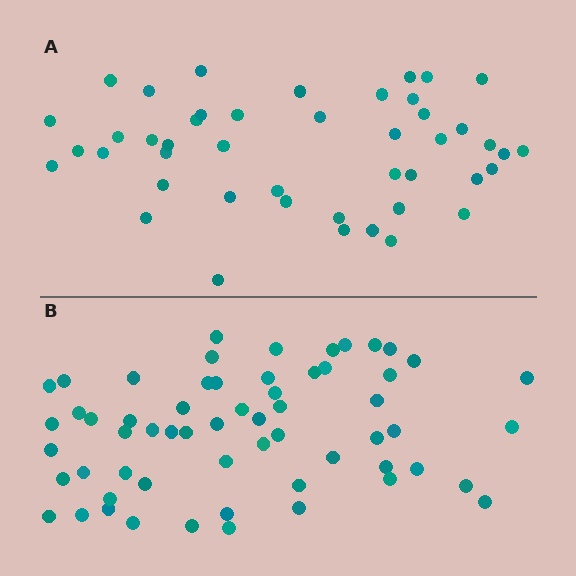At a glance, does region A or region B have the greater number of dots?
Region B (the bottom region) has more dots.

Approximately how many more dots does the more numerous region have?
Region B has approximately 15 more dots than region A.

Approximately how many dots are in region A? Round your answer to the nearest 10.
About 40 dots. (The exact count is 45, which rounds to 40.)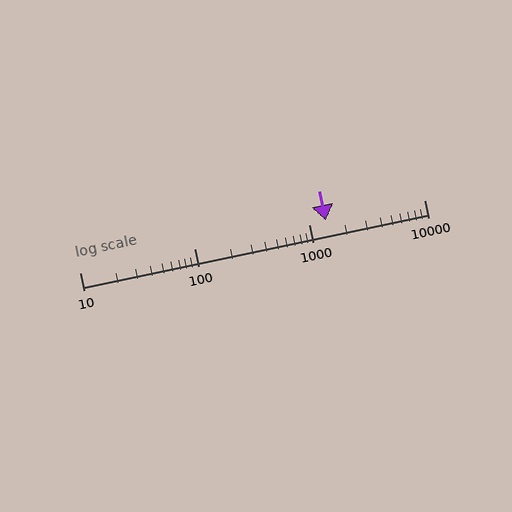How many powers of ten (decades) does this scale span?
The scale spans 3 decades, from 10 to 10000.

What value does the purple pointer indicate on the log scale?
The pointer indicates approximately 1400.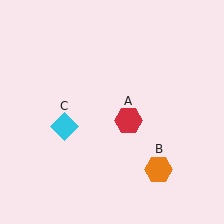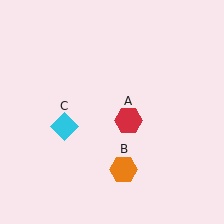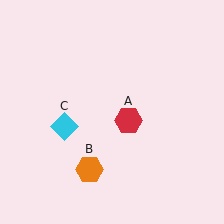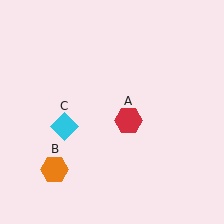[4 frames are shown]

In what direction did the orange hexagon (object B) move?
The orange hexagon (object B) moved left.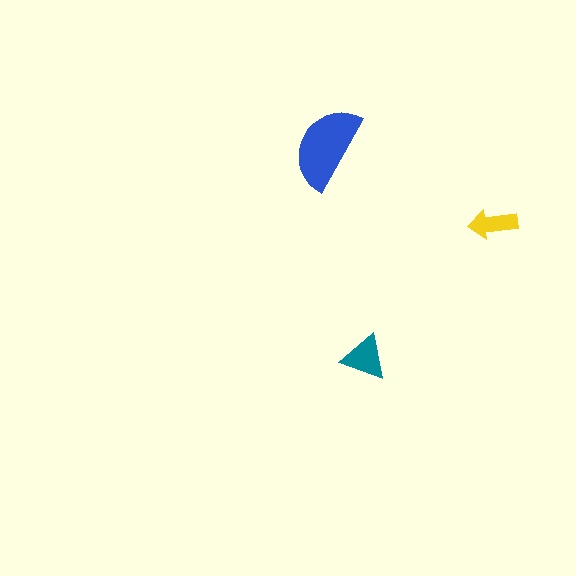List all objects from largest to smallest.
The blue semicircle, the teal triangle, the yellow arrow.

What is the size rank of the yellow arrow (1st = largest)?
3rd.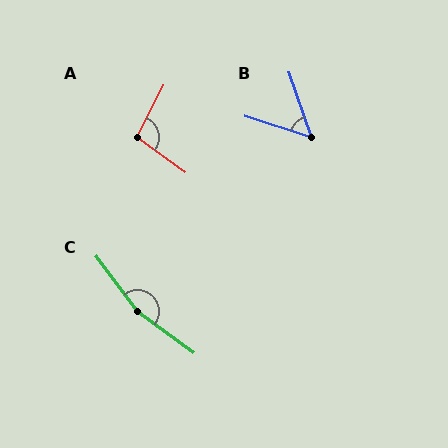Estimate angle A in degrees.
Approximately 99 degrees.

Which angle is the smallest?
B, at approximately 53 degrees.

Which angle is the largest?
C, at approximately 163 degrees.